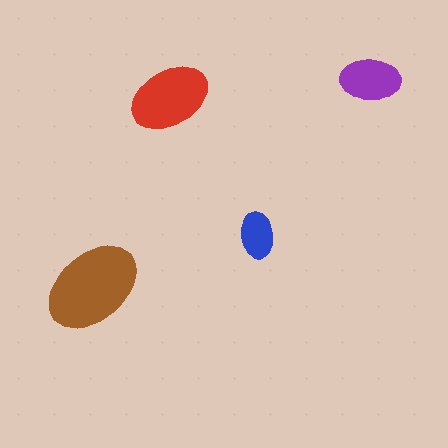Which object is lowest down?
The brown ellipse is bottommost.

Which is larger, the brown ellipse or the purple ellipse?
The brown one.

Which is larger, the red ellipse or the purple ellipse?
The red one.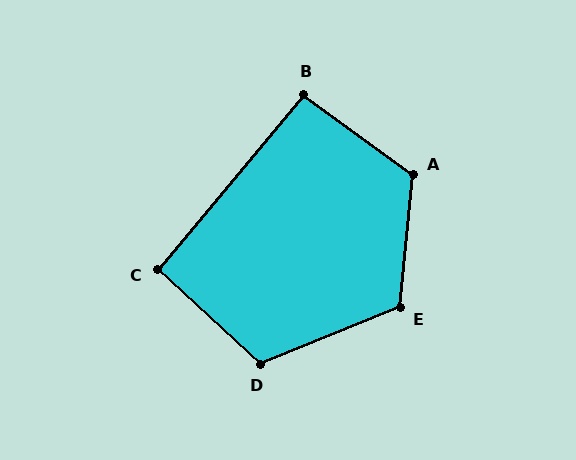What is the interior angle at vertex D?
Approximately 116 degrees (obtuse).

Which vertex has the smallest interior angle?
C, at approximately 92 degrees.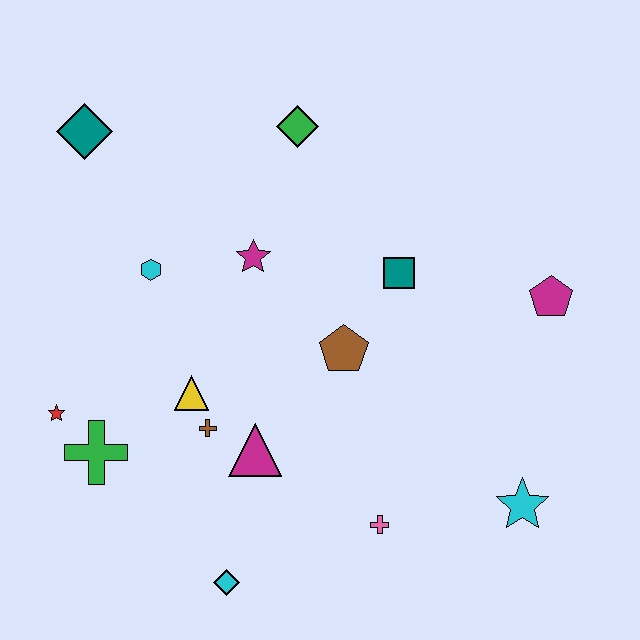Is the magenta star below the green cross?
No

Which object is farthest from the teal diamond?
The cyan star is farthest from the teal diamond.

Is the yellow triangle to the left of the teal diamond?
No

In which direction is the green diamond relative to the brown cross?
The green diamond is above the brown cross.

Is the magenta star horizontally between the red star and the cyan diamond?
No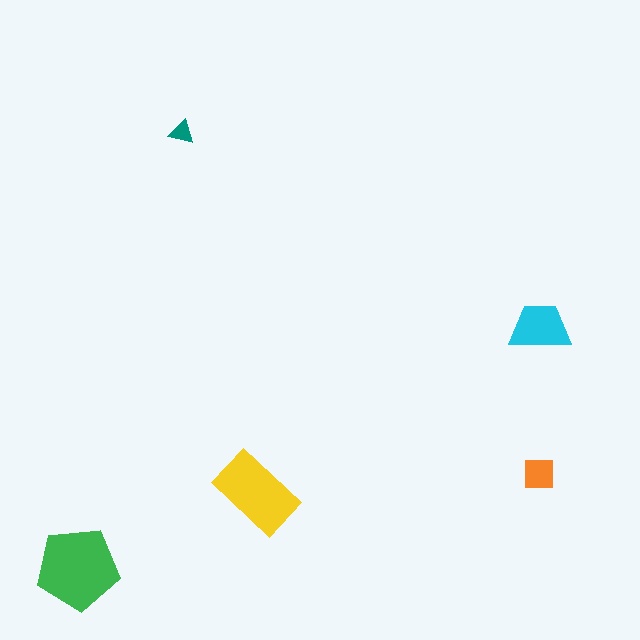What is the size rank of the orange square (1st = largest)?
4th.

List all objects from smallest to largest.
The teal triangle, the orange square, the cyan trapezoid, the yellow rectangle, the green pentagon.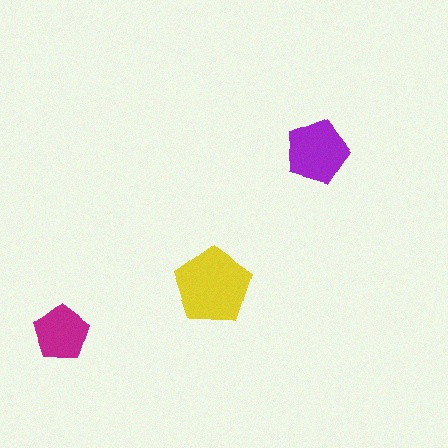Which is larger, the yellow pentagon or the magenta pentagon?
The yellow one.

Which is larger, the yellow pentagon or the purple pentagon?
The yellow one.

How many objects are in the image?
There are 3 objects in the image.